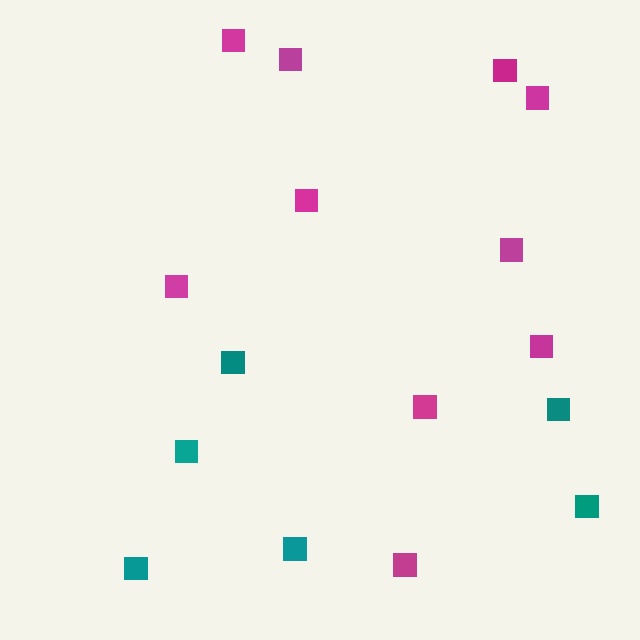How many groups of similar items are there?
There are 2 groups: one group of magenta squares (10) and one group of teal squares (6).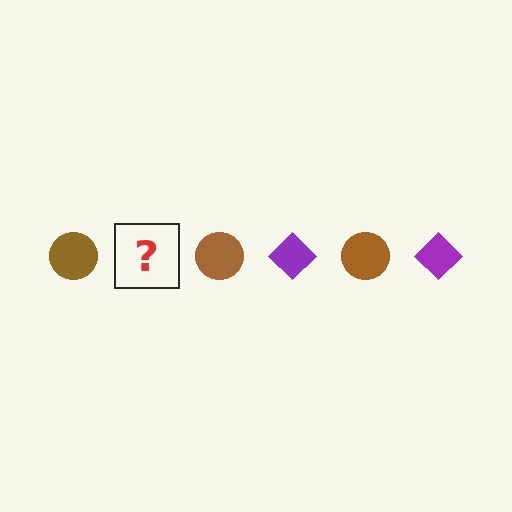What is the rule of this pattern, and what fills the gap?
The rule is that the pattern alternates between brown circle and purple diamond. The gap should be filled with a purple diamond.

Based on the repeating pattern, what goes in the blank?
The blank should be a purple diamond.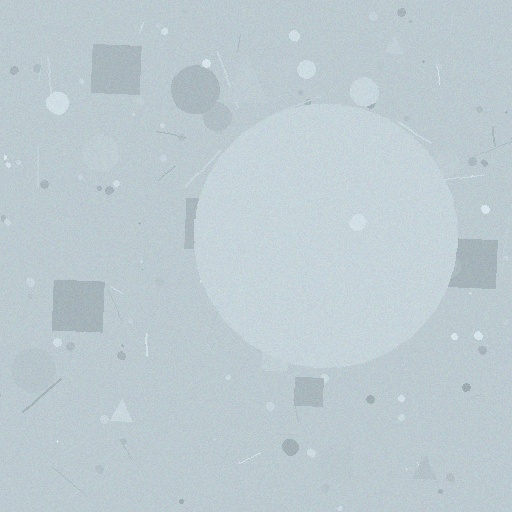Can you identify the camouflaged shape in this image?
The camouflaged shape is a circle.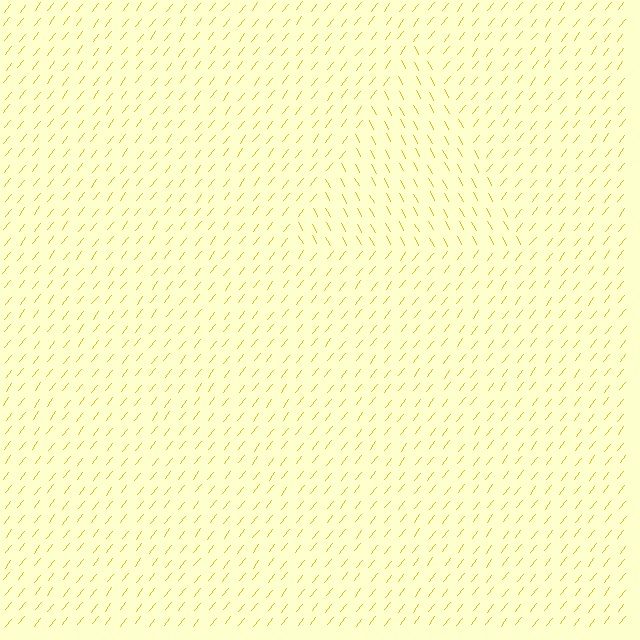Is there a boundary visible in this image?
Yes, there is a texture boundary formed by a change in line orientation.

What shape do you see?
I see a triangle.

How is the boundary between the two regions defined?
The boundary is defined purely by a change in line orientation (approximately 67 degrees difference). All lines are the same color and thickness.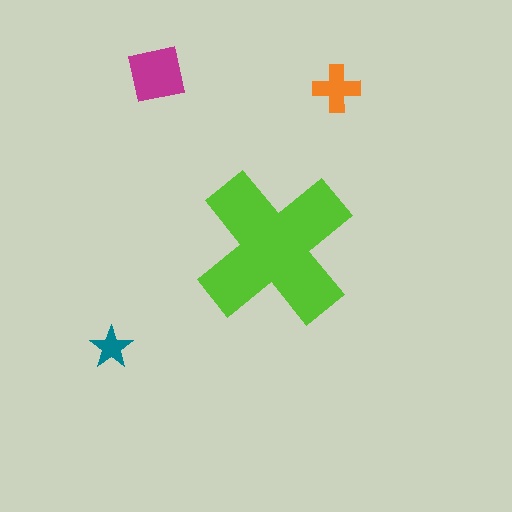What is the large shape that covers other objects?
A lime cross.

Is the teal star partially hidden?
No, the teal star is fully visible.